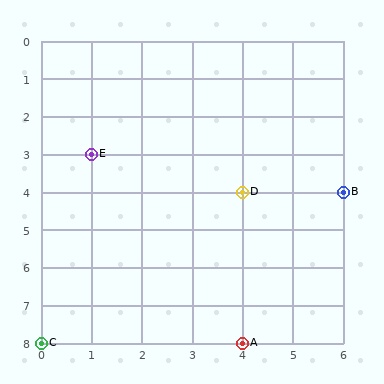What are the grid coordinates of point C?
Point C is at grid coordinates (0, 8).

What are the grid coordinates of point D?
Point D is at grid coordinates (4, 4).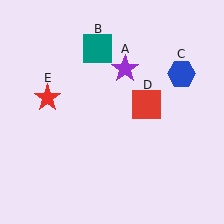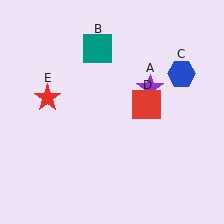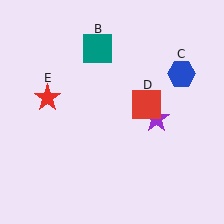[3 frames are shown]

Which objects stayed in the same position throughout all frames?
Teal square (object B) and blue hexagon (object C) and red square (object D) and red star (object E) remained stationary.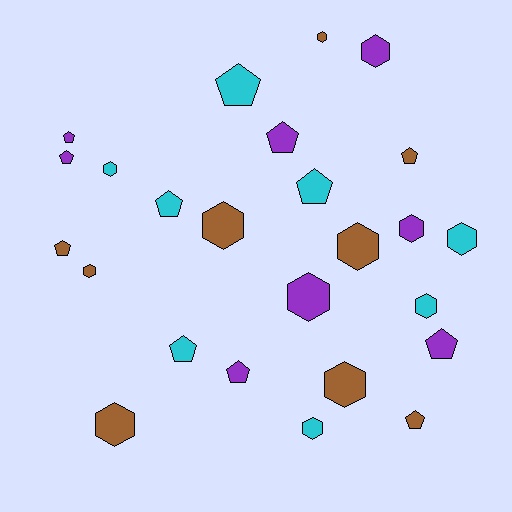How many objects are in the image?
There are 25 objects.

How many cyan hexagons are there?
There are 4 cyan hexagons.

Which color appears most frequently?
Brown, with 9 objects.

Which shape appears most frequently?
Hexagon, with 13 objects.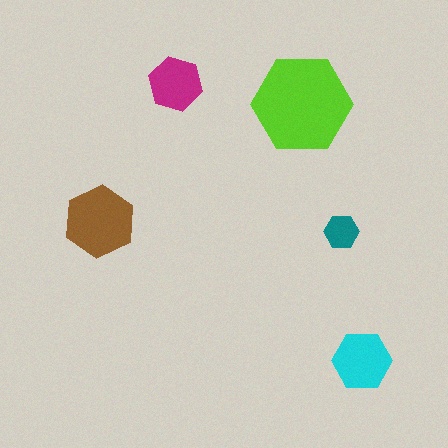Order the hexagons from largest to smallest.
the lime one, the brown one, the cyan one, the magenta one, the teal one.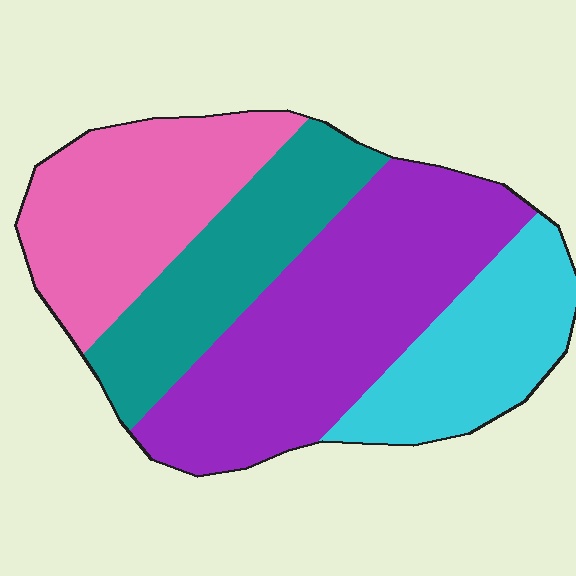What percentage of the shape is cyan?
Cyan takes up about one fifth (1/5) of the shape.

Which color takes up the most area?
Purple, at roughly 35%.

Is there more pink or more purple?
Purple.